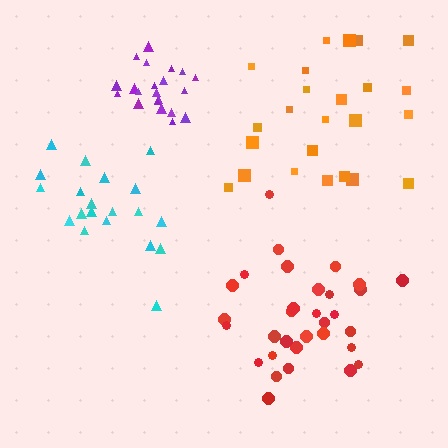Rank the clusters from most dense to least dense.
purple, red, cyan, orange.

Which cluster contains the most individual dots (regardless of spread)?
Red (34).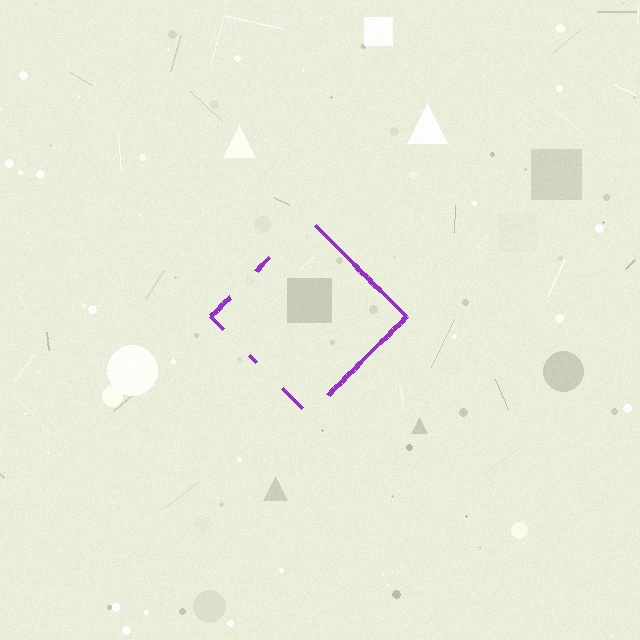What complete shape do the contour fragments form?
The contour fragments form a diamond.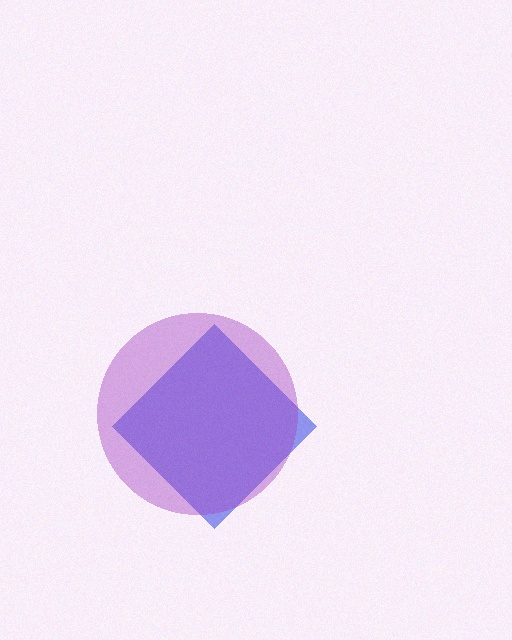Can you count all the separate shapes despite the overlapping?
Yes, there are 2 separate shapes.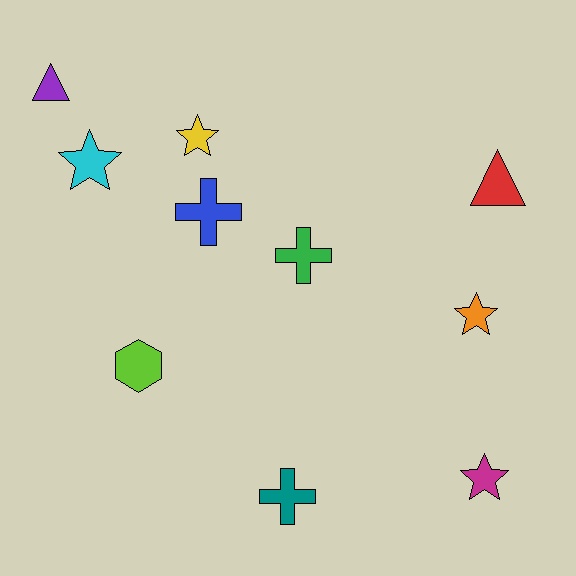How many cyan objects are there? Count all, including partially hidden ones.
There is 1 cyan object.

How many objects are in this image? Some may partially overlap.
There are 10 objects.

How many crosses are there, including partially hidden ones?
There are 3 crosses.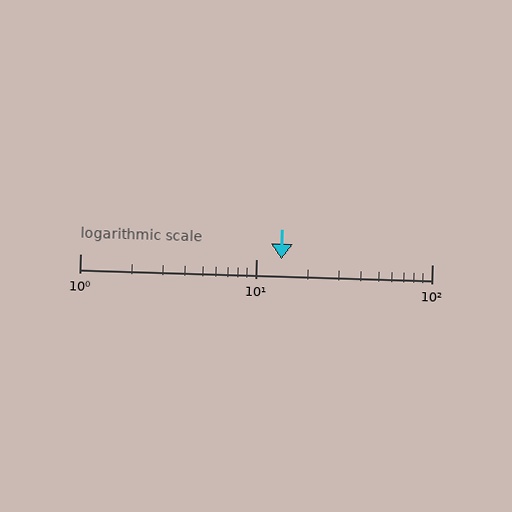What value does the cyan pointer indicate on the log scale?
The pointer indicates approximately 14.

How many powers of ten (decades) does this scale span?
The scale spans 2 decades, from 1 to 100.